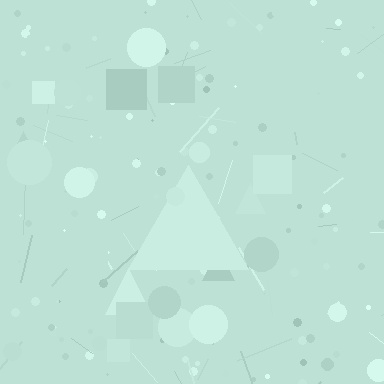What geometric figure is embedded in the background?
A triangle is embedded in the background.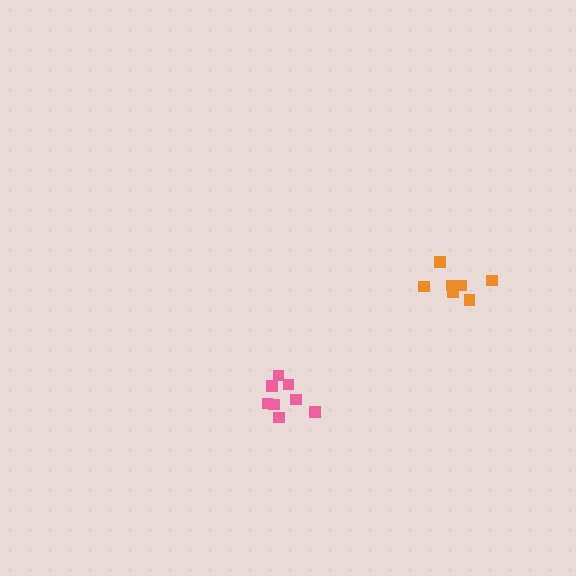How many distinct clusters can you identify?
There are 2 distinct clusters.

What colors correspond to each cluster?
The clusters are colored: pink, orange.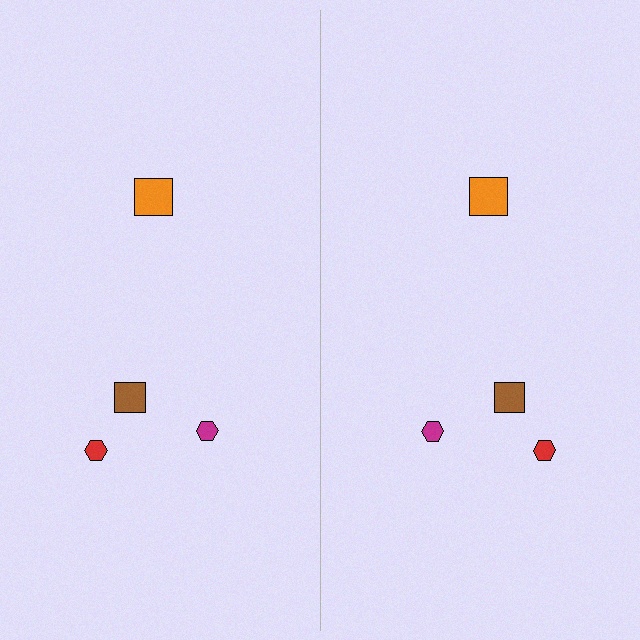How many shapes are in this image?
There are 8 shapes in this image.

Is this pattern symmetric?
Yes, this pattern has bilateral (reflection) symmetry.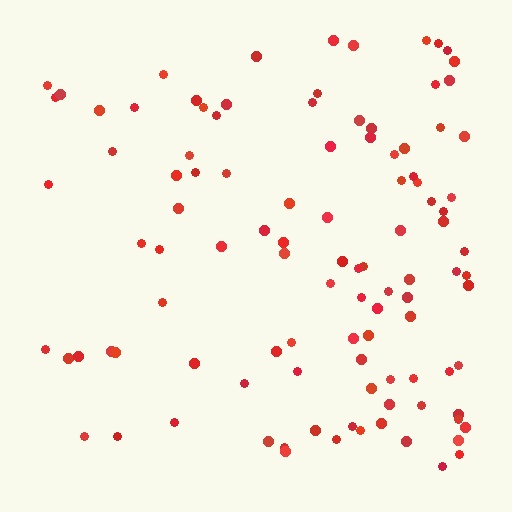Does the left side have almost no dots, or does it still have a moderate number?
Still a moderate number, just noticeably fewer than the right.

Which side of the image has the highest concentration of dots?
The right.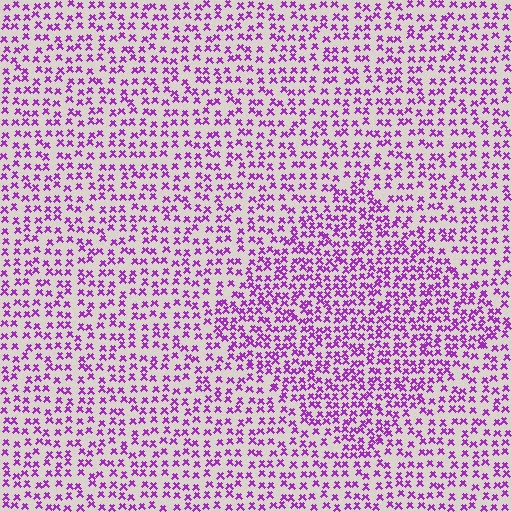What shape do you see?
I see a diamond.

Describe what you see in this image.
The image contains small purple elements arranged at two different densities. A diamond-shaped region is visible where the elements are more densely packed than the surrounding area.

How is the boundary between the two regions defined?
The boundary is defined by a change in element density (approximately 1.6x ratio). All elements are the same color, size, and shape.